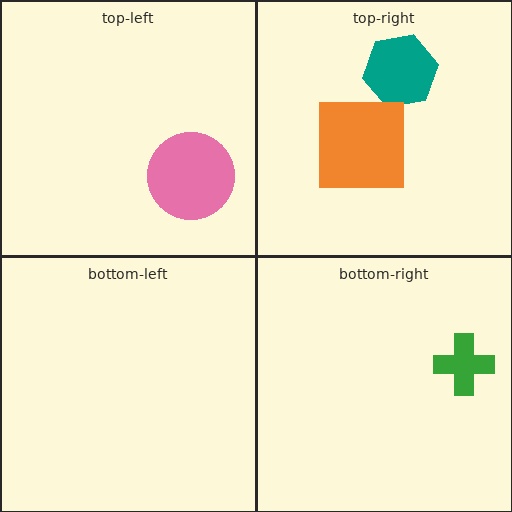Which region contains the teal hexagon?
The top-right region.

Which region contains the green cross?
The bottom-right region.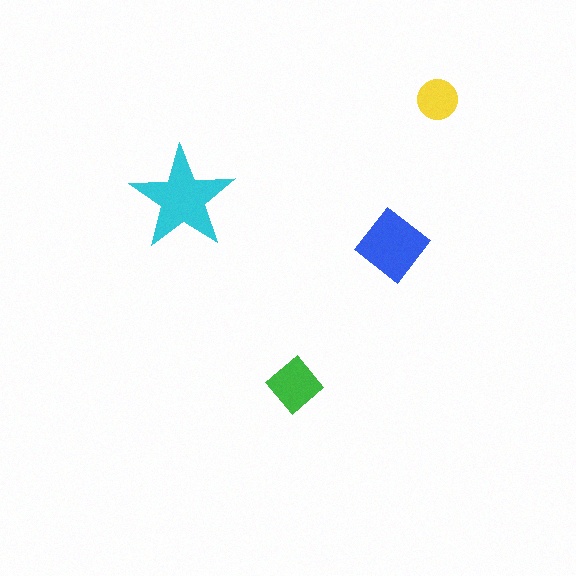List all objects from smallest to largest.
The yellow circle, the green diamond, the blue diamond, the cyan star.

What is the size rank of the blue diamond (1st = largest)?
2nd.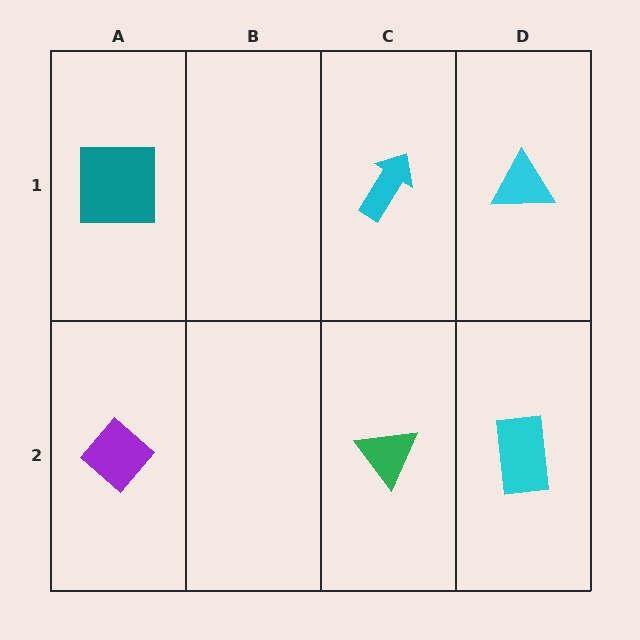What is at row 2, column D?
A cyan rectangle.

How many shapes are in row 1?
3 shapes.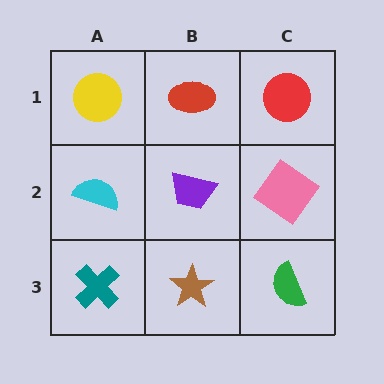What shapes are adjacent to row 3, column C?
A pink diamond (row 2, column C), a brown star (row 3, column B).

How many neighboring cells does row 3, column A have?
2.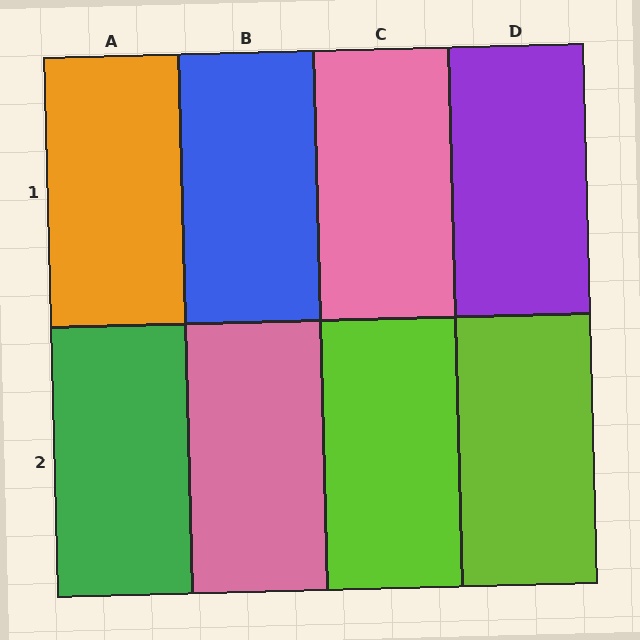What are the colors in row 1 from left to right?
Orange, blue, pink, purple.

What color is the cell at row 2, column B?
Pink.